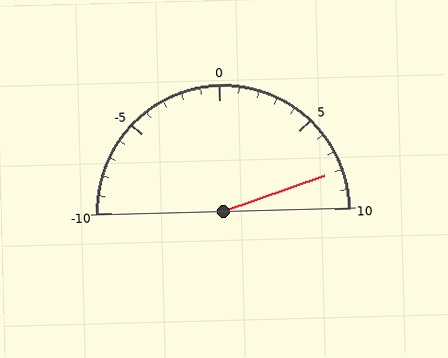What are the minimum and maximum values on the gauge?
The gauge ranges from -10 to 10.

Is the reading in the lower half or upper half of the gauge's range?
The reading is in the upper half of the range (-10 to 10).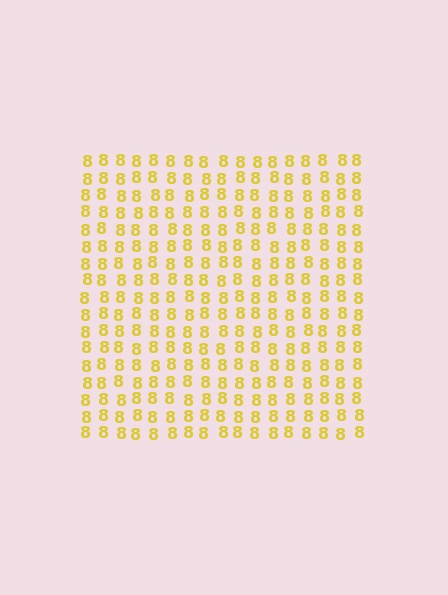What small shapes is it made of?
It is made of small digit 8's.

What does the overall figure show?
The overall figure shows a square.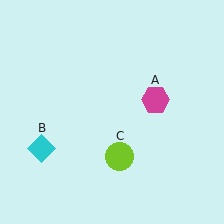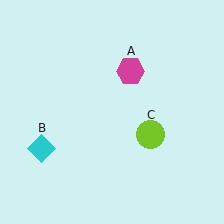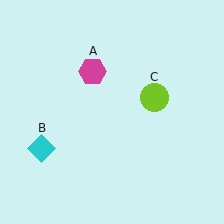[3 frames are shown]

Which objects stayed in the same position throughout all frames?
Cyan diamond (object B) remained stationary.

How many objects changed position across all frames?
2 objects changed position: magenta hexagon (object A), lime circle (object C).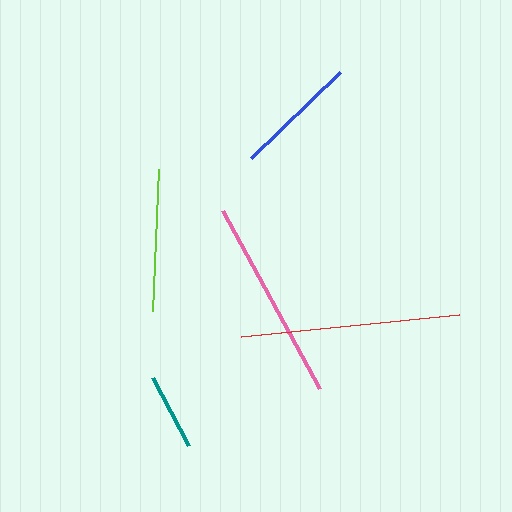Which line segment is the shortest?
The teal line is the shortest at approximately 77 pixels.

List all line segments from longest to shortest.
From longest to shortest: red, pink, lime, blue, teal.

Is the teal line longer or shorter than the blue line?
The blue line is longer than the teal line.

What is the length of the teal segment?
The teal segment is approximately 77 pixels long.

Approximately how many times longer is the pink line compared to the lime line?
The pink line is approximately 1.4 times the length of the lime line.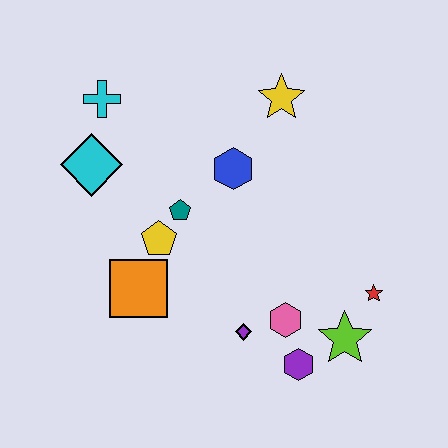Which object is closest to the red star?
The lime star is closest to the red star.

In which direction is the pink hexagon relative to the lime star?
The pink hexagon is to the left of the lime star.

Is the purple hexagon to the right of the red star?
No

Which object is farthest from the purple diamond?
The cyan cross is farthest from the purple diamond.